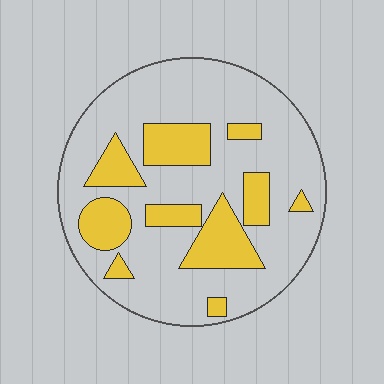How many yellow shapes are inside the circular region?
10.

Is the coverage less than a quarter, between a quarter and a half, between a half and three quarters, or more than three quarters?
Between a quarter and a half.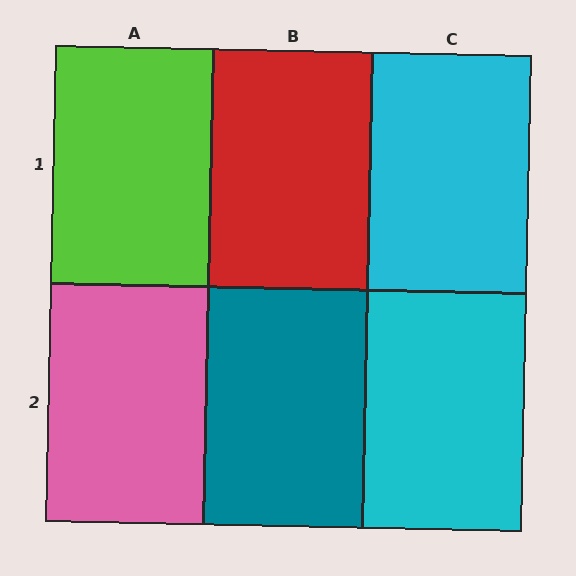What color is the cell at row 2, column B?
Teal.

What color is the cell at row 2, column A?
Pink.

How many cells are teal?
1 cell is teal.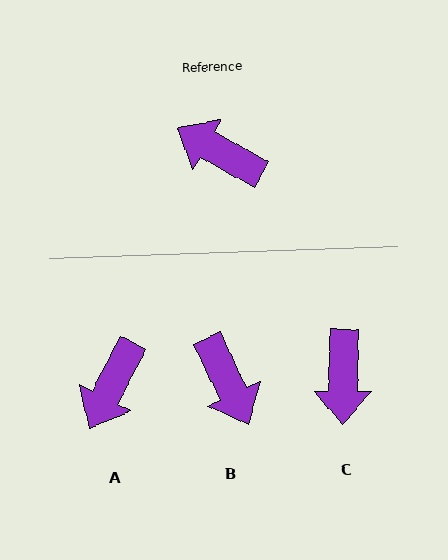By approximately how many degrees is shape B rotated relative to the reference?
Approximately 144 degrees counter-clockwise.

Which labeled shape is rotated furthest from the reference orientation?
B, about 144 degrees away.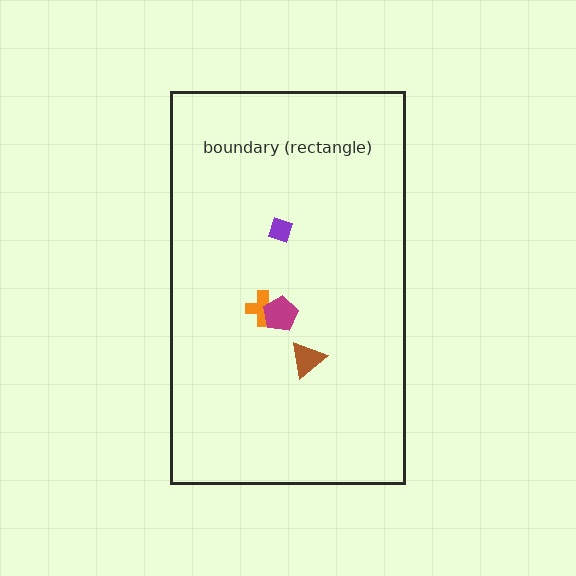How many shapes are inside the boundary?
4 inside, 0 outside.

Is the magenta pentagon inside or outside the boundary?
Inside.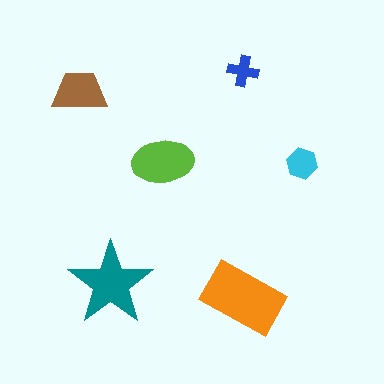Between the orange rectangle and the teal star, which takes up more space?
The orange rectangle.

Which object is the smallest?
The blue cross.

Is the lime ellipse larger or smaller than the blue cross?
Larger.